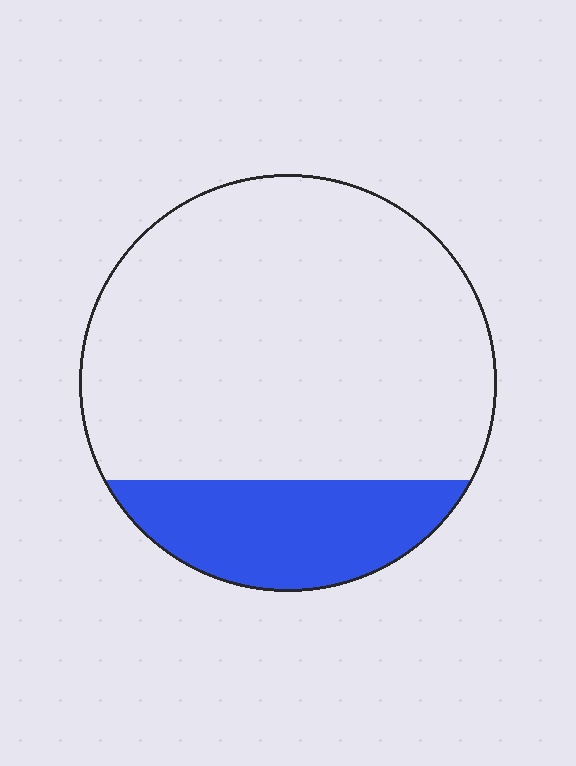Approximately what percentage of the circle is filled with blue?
Approximately 20%.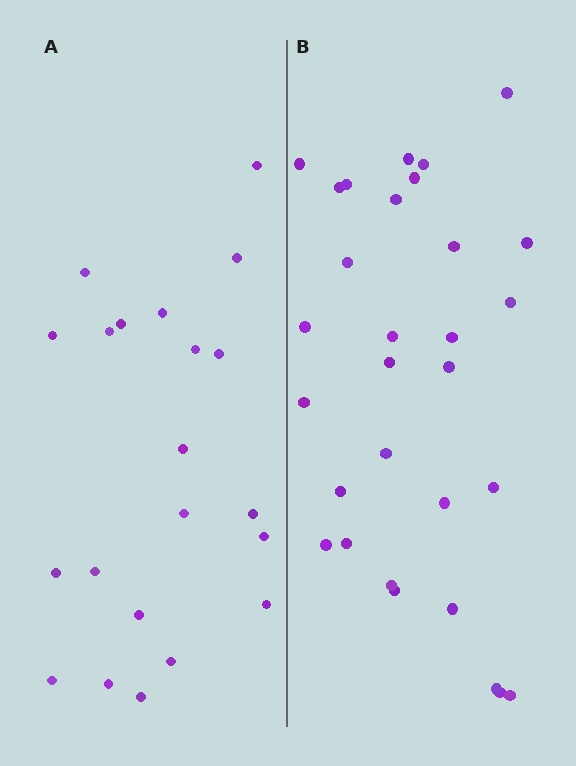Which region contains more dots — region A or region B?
Region B (the right region) has more dots.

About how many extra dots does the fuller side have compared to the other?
Region B has roughly 8 or so more dots than region A.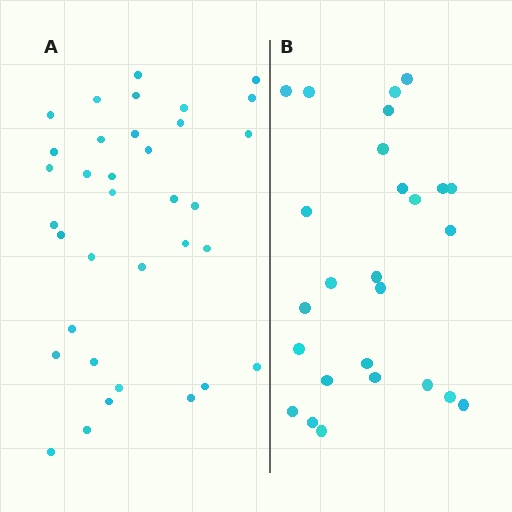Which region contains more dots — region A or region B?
Region A (the left region) has more dots.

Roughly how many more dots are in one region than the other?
Region A has roughly 8 or so more dots than region B.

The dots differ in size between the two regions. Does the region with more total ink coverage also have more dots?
No. Region B has more total ink coverage because its dots are larger, but region A actually contains more individual dots. Total area can be misleading — the number of items is what matters here.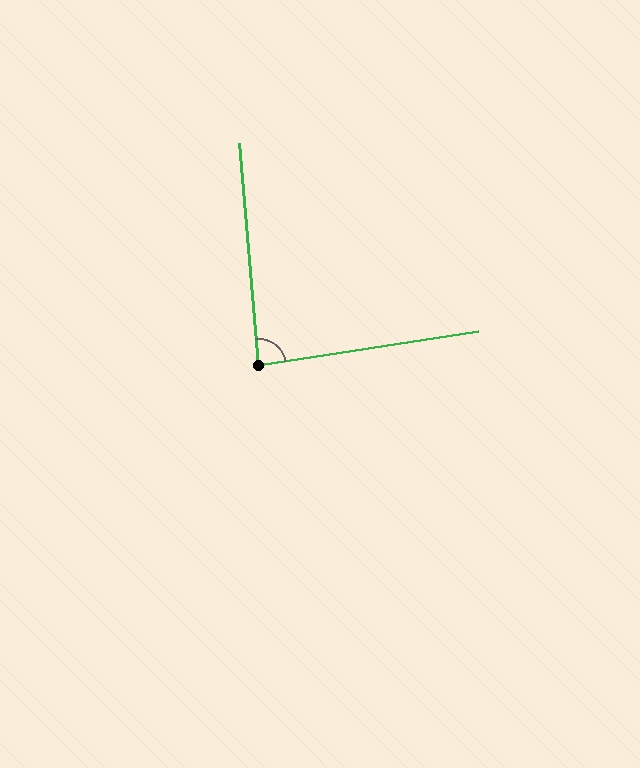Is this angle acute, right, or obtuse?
It is approximately a right angle.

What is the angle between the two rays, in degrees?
Approximately 86 degrees.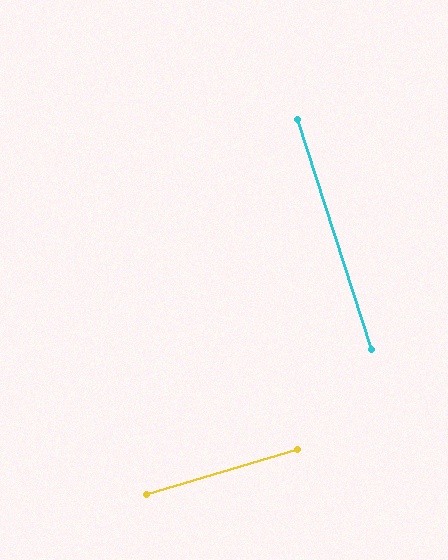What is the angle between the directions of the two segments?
Approximately 89 degrees.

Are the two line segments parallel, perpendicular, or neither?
Perpendicular — they meet at approximately 89°.